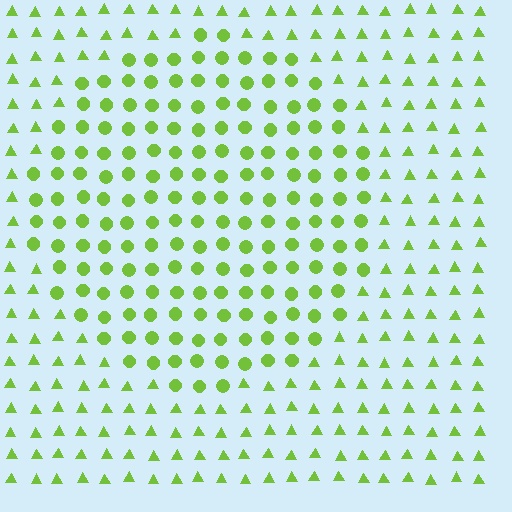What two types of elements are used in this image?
The image uses circles inside the circle region and triangles outside it.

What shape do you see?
I see a circle.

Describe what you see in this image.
The image is filled with small lime elements arranged in a uniform grid. A circle-shaped region contains circles, while the surrounding area contains triangles. The boundary is defined purely by the change in element shape.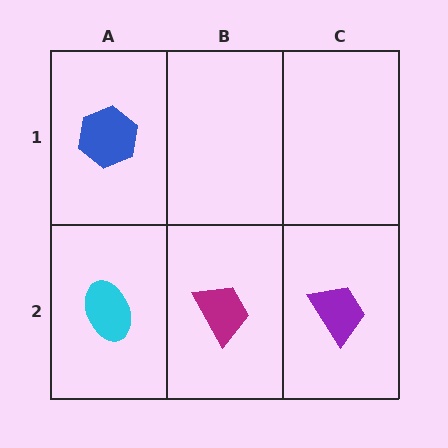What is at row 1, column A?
A blue hexagon.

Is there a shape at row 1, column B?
No, that cell is empty.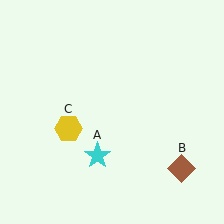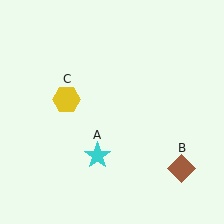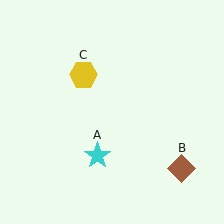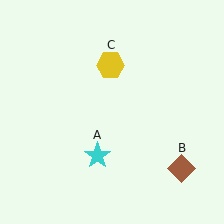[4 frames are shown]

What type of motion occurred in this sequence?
The yellow hexagon (object C) rotated clockwise around the center of the scene.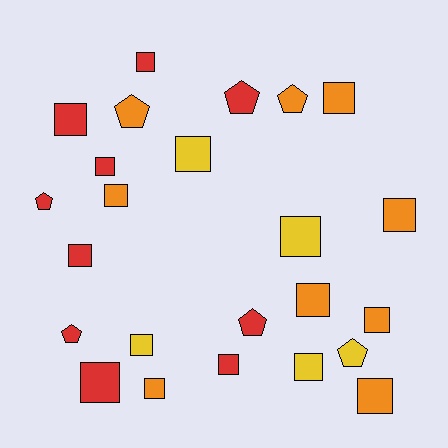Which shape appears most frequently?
Square, with 17 objects.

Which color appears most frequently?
Red, with 10 objects.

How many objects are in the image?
There are 24 objects.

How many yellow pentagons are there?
There is 1 yellow pentagon.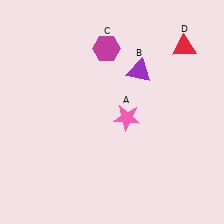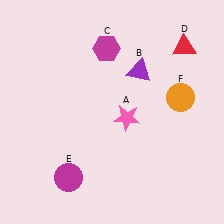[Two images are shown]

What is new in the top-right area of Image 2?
An orange circle (F) was added in the top-right area of Image 2.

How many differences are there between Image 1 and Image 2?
There are 2 differences between the two images.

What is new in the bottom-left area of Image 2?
A magenta circle (E) was added in the bottom-left area of Image 2.